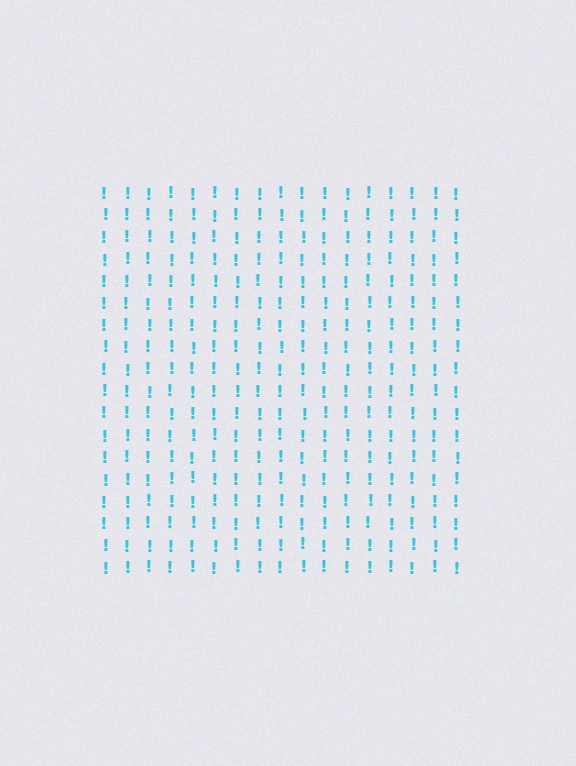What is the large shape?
The large shape is a square.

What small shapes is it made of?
It is made of small exclamation marks.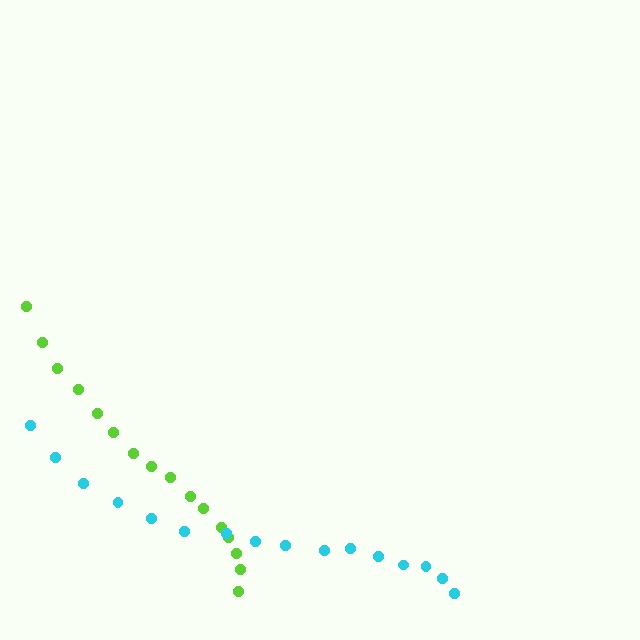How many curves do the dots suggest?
There are 2 distinct paths.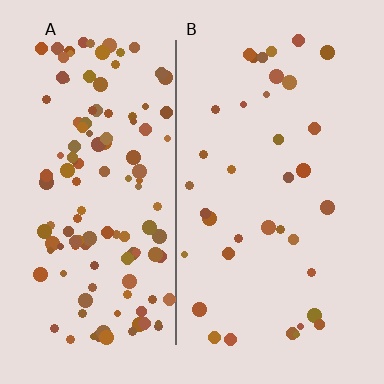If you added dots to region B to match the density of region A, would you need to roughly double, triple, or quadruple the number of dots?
Approximately quadruple.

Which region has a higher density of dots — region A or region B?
A (the left).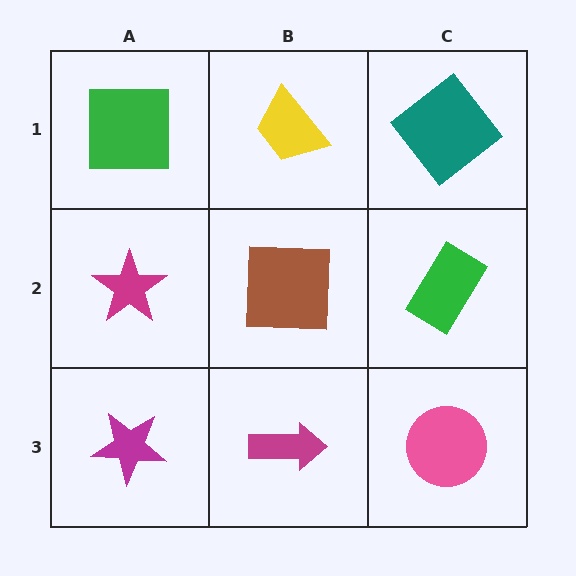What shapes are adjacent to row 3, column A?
A magenta star (row 2, column A), a magenta arrow (row 3, column B).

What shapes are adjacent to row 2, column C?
A teal diamond (row 1, column C), a pink circle (row 3, column C), a brown square (row 2, column B).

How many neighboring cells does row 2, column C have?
3.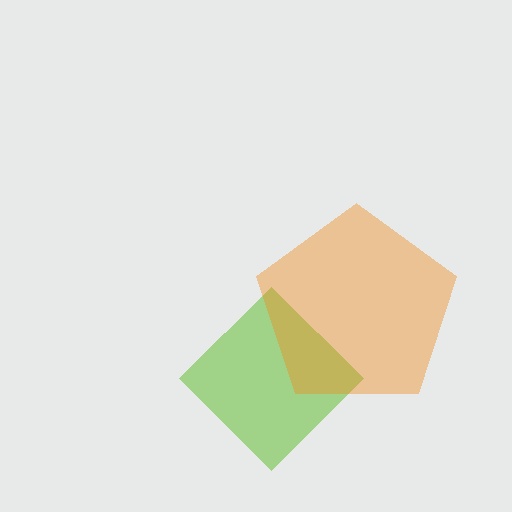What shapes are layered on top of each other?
The layered shapes are: a lime diamond, an orange pentagon.